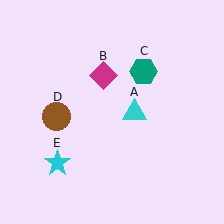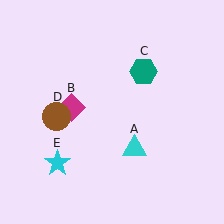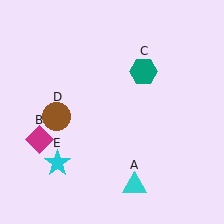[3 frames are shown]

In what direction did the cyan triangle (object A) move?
The cyan triangle (object A) moved down.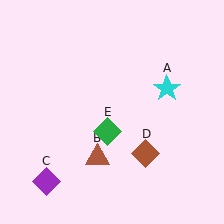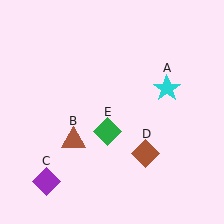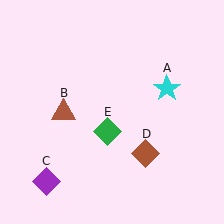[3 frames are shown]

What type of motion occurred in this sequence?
The brown triangle (object B) rotated clockwise around the center of the scene.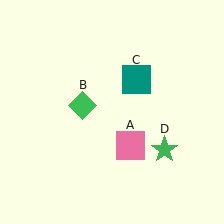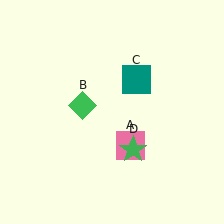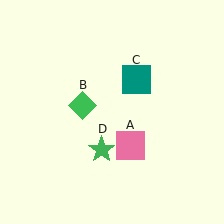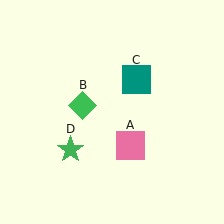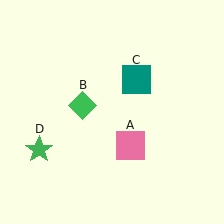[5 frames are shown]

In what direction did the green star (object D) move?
The green star (object D) moved left.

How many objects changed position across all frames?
1 object changed position: green star (object D).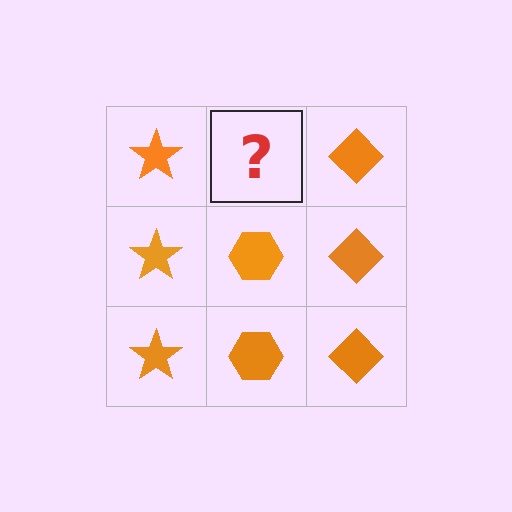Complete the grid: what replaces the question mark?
The question mark should be replaced with an orange hexagon.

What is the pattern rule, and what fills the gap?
The rule is that each column has a consistent shape. The gap should be filled with an orange hexagon.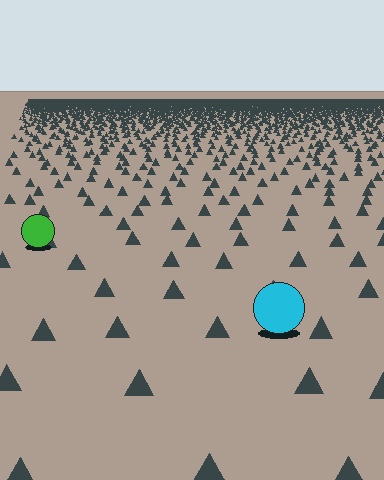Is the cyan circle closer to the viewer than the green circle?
Yes. The cyan circle is closer — you can tell from the texture gradient: the ground texture is coarser near it.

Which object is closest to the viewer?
The cyan circle is closest. The texture marks near it are larger and more spread out.